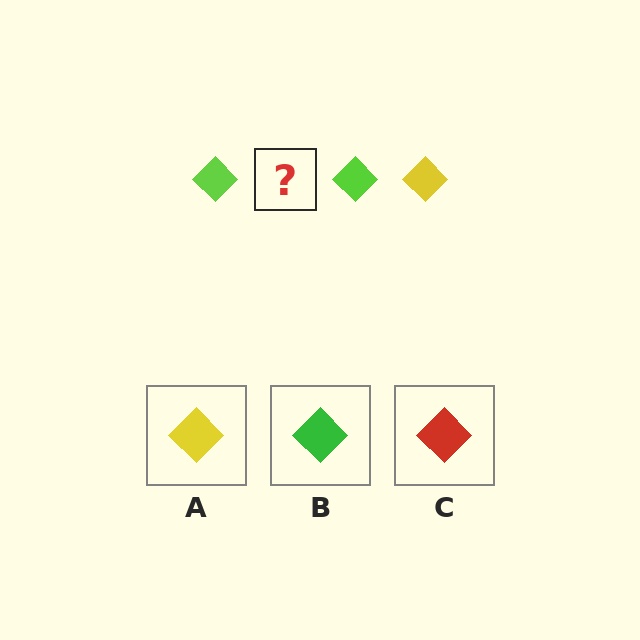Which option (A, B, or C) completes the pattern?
A.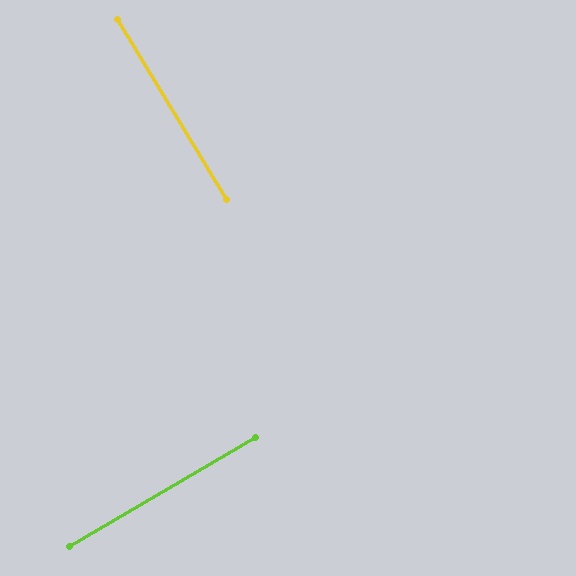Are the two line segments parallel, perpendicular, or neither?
Perpendicular — they meet at approximately 89°.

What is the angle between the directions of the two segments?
Approximately 89 degrees.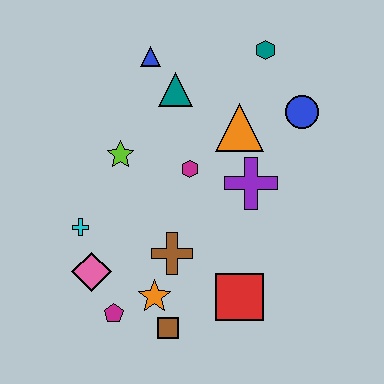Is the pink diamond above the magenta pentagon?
Yes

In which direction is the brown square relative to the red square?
The brown square is to the left of the red square.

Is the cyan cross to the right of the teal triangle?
No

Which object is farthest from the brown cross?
The teal hexagon is farthest from the brown cross.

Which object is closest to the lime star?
The magenta hexagon is closest to the lime star.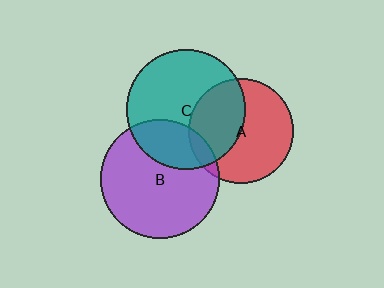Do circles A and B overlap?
Yes.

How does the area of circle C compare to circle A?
Approximately 1.3 times.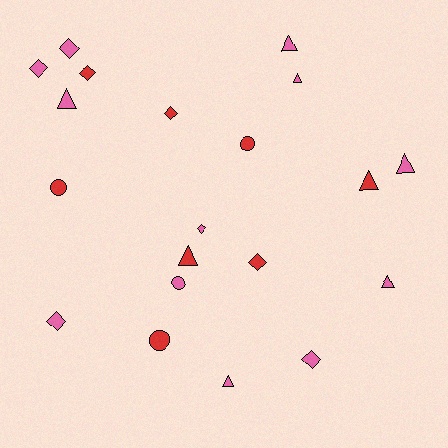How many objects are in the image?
There are 20 objects.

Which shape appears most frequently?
Triangle, with 8 objects.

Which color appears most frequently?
Pink, with 12 objects.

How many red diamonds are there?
There are 3 red diamonds.